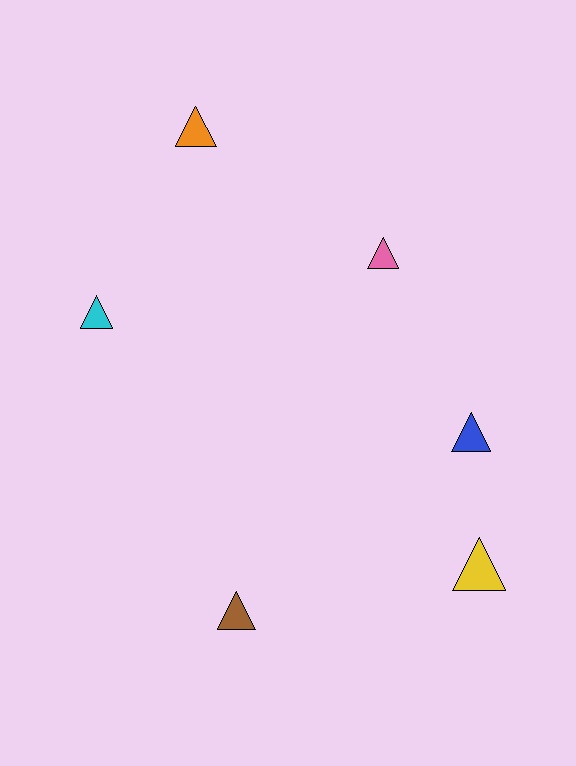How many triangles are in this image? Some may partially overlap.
There are 6 triangles.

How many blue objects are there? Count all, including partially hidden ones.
There is 1 blue object.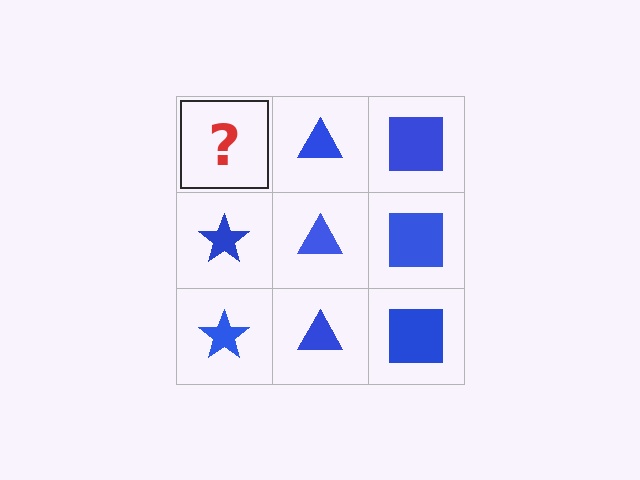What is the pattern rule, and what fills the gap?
The rule is that each column has a consistent shape. The gap should be filled with a blue star.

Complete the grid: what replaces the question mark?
The question mark should be replaced with a blue star.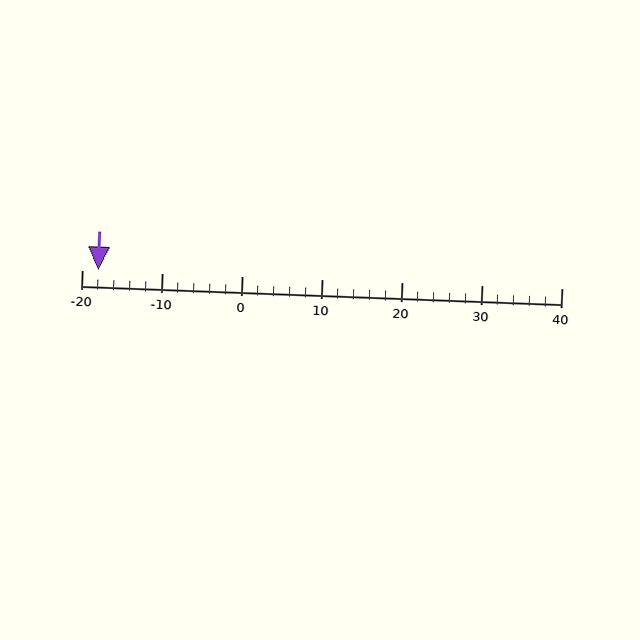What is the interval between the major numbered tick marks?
The major tick marks are spaced 10 units apart.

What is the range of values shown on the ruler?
The ruler shows values from -20 to 40.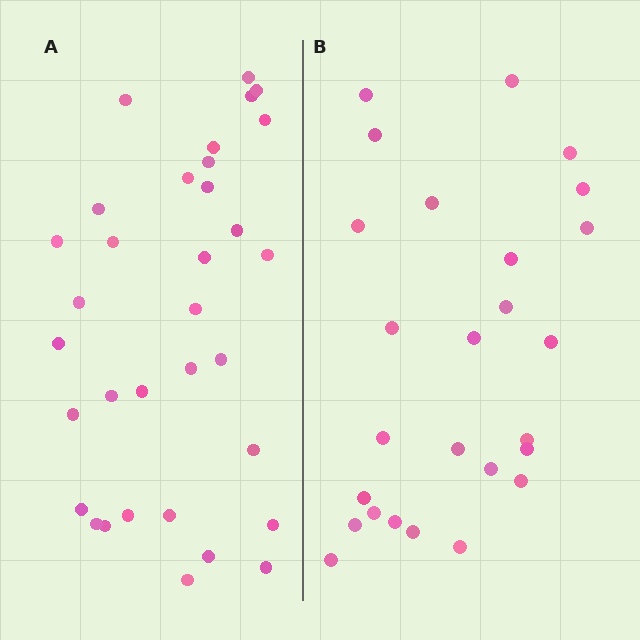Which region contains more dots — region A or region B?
Region A (the left region) has more dots.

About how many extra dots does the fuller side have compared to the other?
Region A has roughly 8 or so more dots than region B.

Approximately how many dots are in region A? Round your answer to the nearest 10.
About 30 dots. (The exact count is 33, which rounds to 30.)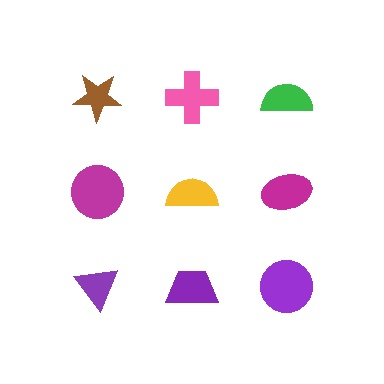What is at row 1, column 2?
A pink cross.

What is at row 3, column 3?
A purple circle.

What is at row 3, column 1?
A purple triangle.